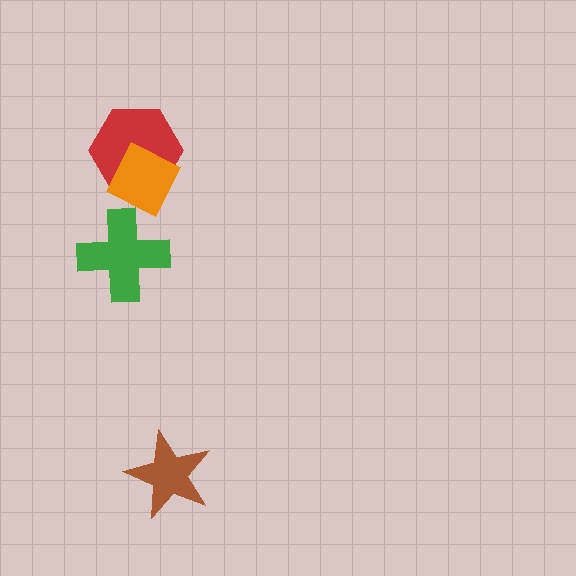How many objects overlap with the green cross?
0 objects overlap with the green cross.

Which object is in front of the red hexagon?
The orange square is in front of the red hexagon.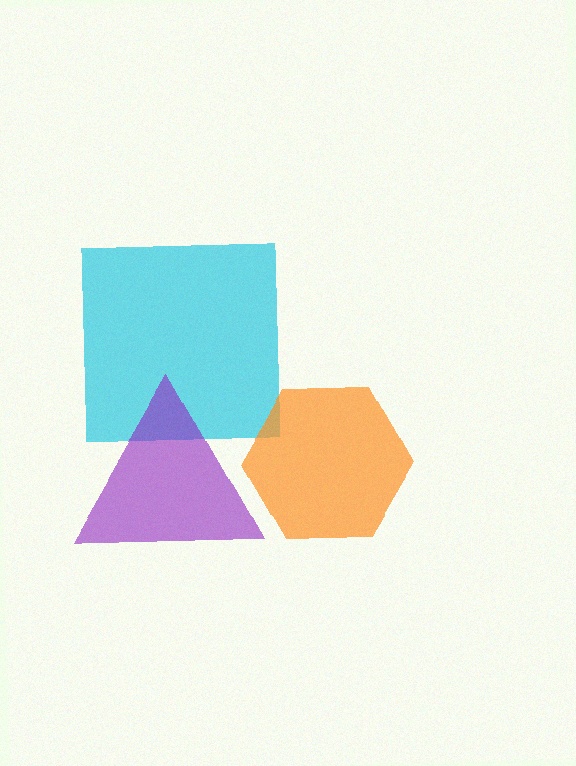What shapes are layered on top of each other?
The layered shapes are: a cyan square, a purple triangle, an orange hexagon.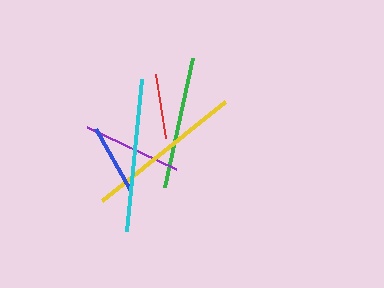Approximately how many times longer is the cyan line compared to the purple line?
The cyan line is approximately 1.6 times the length of the purple line.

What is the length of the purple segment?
The purple segment is approximately 98 pixels long.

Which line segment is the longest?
The yellow line is the longest at approximately 158 pixels.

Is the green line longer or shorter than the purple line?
The green line is longer than the purple line.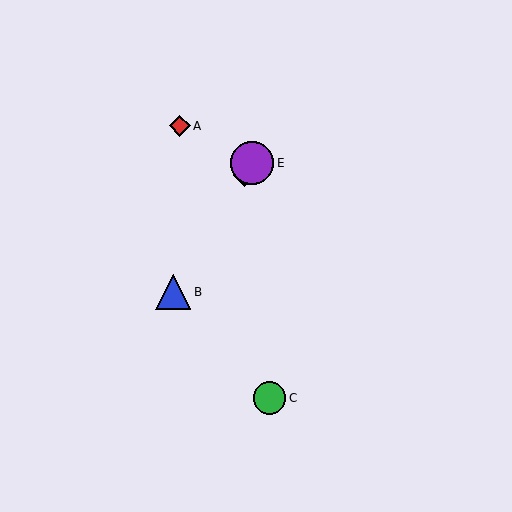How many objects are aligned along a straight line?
3 objects (B, D, E) are aligned along a straight line.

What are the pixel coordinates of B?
Object B is at (173, 292).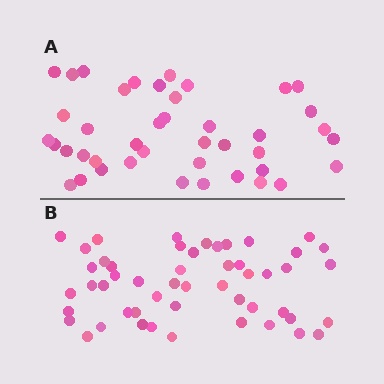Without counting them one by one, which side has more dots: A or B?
Region B (the bottom region) has more dots.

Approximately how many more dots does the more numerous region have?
Region B has roughly 8 or so more dots than region A.